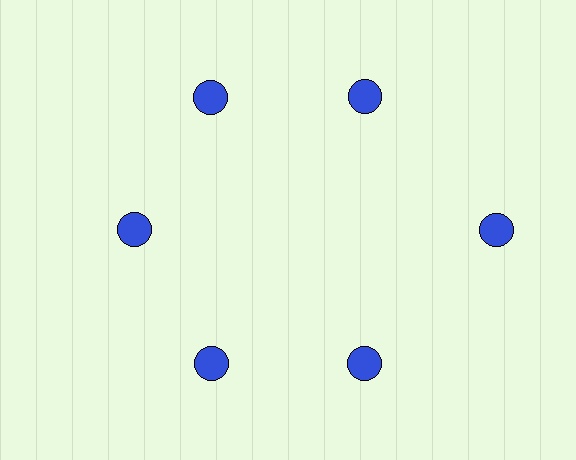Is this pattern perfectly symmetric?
No. The 6 blue circles are arranged in a ring, but one element near the 3 o'clock position is pushed outward from the center, breaking the 6-fold rotational symmetry.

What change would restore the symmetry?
The symmetry would be restored by moving it inward, back onto the ring so that all 6 circles sit at equal angles and equal distance from the center.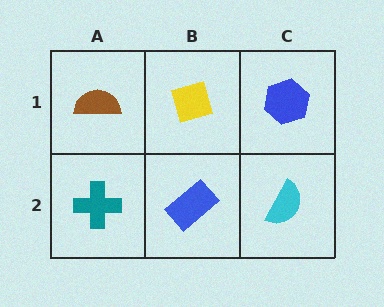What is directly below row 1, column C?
A cyan semicircle.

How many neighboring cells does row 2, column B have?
3.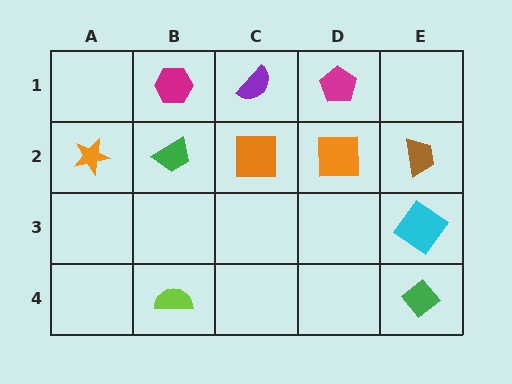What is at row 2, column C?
An orange square.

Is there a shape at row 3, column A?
No, that cell is empty.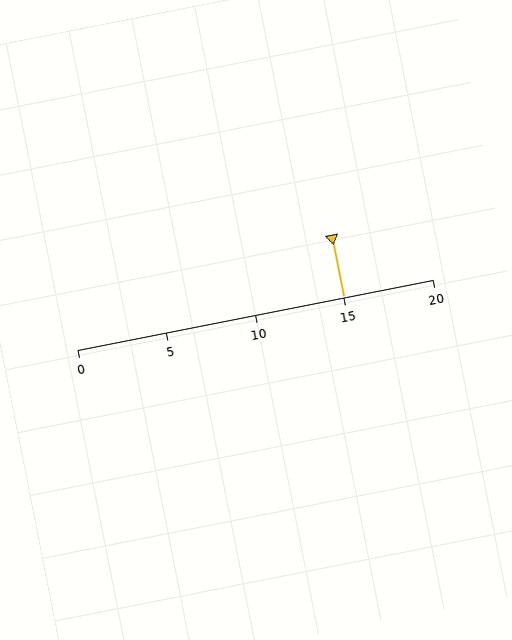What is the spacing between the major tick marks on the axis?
The major ticks are spaced 5 apart.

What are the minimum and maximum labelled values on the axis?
The axis runs from 0 to 20.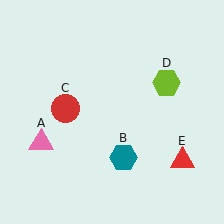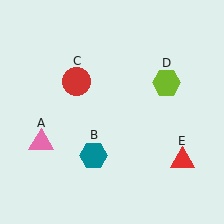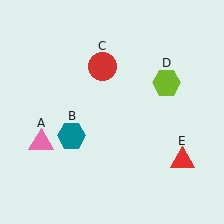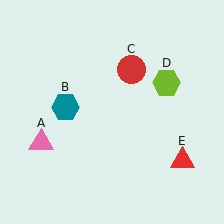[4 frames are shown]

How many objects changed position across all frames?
2 objects changed position: teal hexagon (object B), red circle (object C).